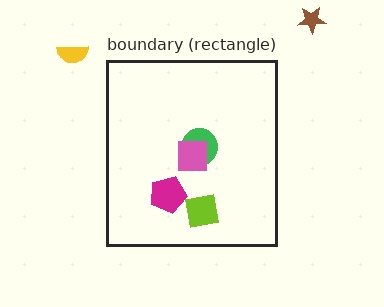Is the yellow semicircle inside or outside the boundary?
Outside.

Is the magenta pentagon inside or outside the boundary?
Inside.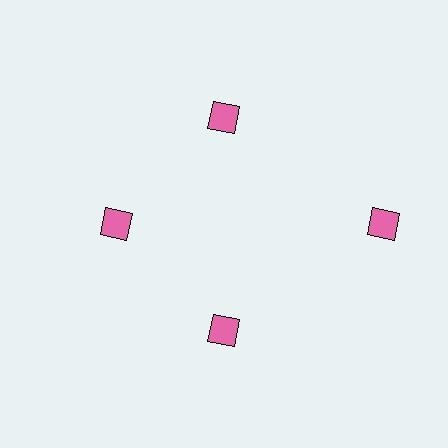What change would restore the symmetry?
The symmetry would be restored by moving it inward, back onto the ring so that all 4 diamonds sit at equal angles and equal distance from the center.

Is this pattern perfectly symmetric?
No. The 4 pink diamonds are arranged in a ring, but one element near the 3 o'clock position is pushed outward from the center, breaking the 4-fold rotational symmetry.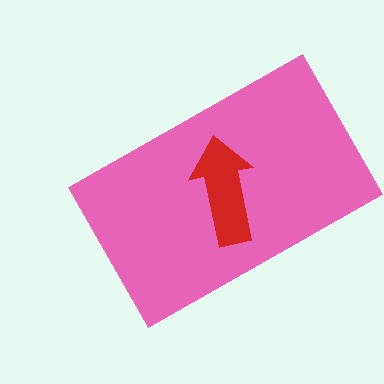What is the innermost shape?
The red arrow.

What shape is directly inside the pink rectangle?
The red arrow.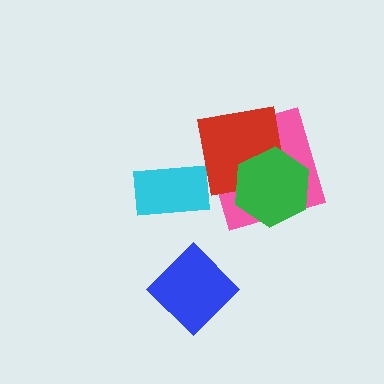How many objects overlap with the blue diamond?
0 objects overlap with the blue diamond.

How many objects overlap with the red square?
2 objects overlap with the red square.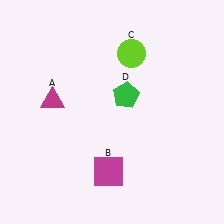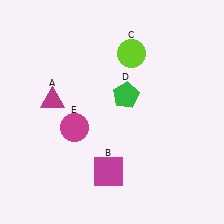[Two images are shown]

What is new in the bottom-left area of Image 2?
A magenta circle (E) was added in the bottom-left area of Image 2.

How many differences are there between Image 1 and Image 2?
There is 1 difference between the two images.